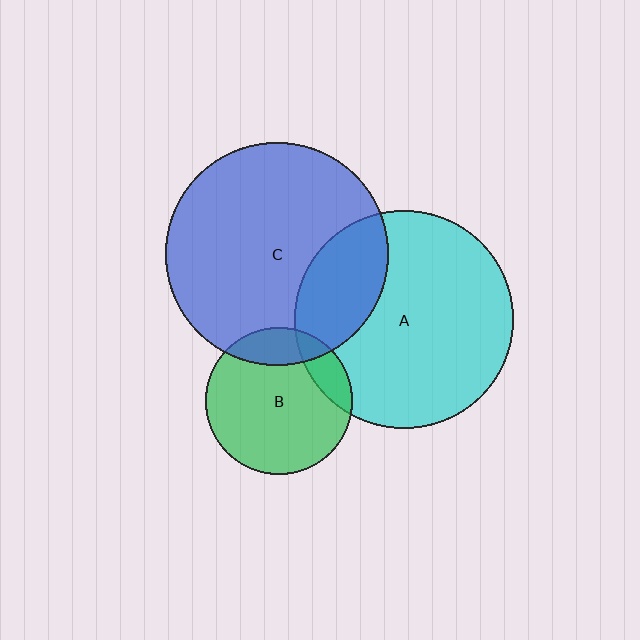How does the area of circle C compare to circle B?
Approximately 2.3 times.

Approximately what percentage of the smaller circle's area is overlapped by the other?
Approximately 25%.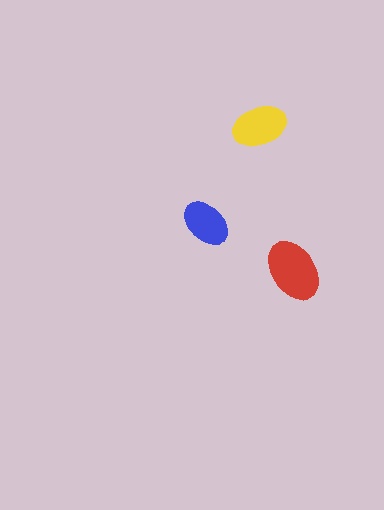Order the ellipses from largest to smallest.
the red one, the yellow one, the blue one.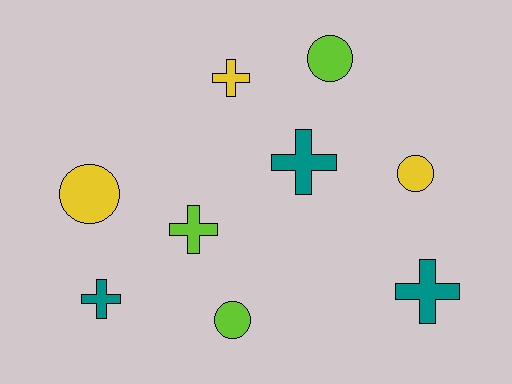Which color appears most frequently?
Lime, with 3 objects.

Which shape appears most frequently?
Cross, with 5 objects.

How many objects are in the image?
There are 9 objects.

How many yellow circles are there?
There are 2 yellow circles.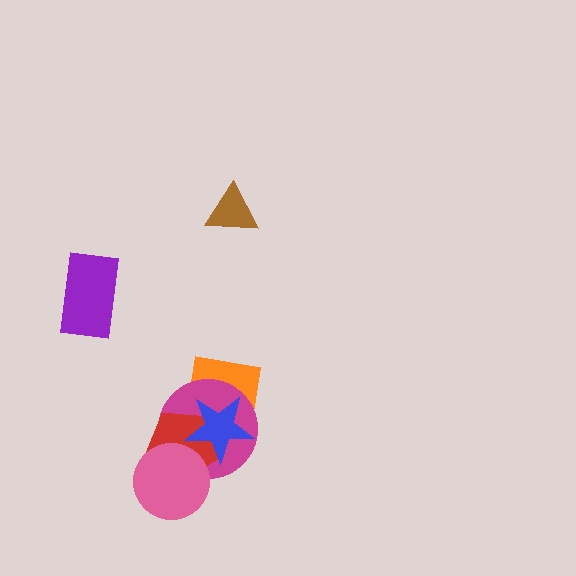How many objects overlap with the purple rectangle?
0 objects overlap with the purple rectangle.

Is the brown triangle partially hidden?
No, no other shape covers it.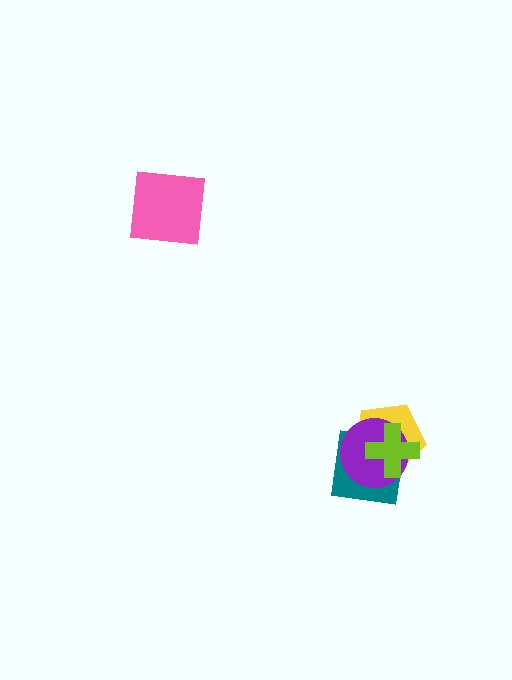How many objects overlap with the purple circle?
3 objects overlap with the purple circle.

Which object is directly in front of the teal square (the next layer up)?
The purple circle is directly in front of the teal square.